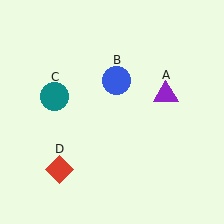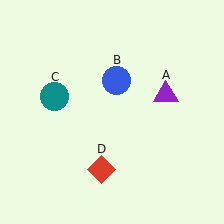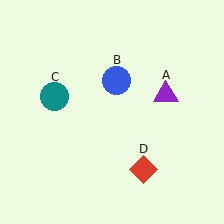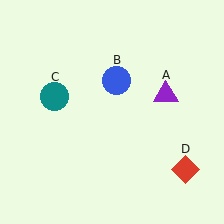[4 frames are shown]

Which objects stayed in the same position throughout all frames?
Purple triangle (object A) and blue circle (object B) and teal circle (object C) remained stationary.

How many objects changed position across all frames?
1 object changed position: red diamond (object D).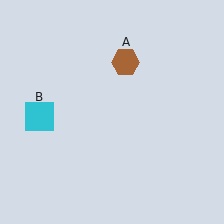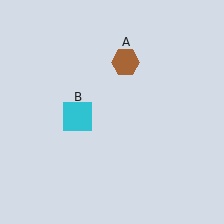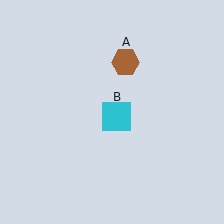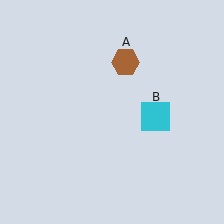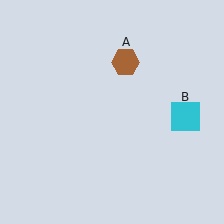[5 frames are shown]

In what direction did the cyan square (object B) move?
The cyan square (object B) moved right.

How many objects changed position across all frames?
1 object changed position: cyan square (object B).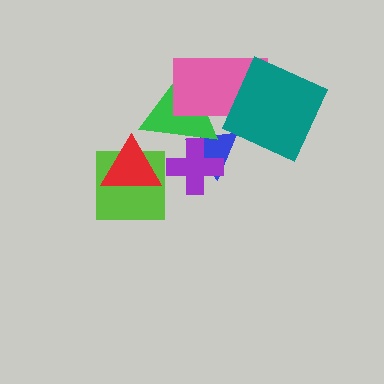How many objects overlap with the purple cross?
2 objects overlap with the purple cross.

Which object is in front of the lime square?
The red triangle is in front of the lime square.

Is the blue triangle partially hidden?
Yes, it is partially covered by another shape.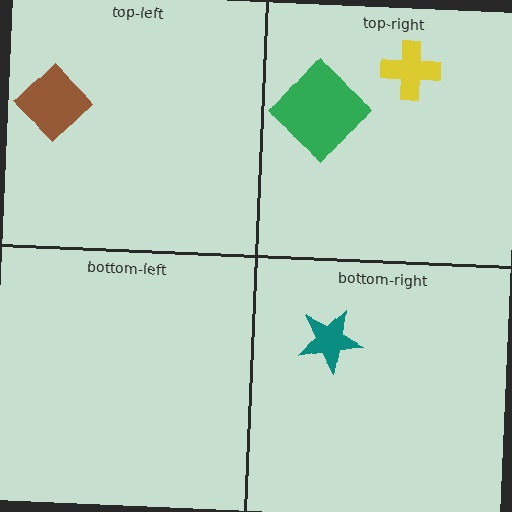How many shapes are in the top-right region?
2.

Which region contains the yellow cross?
The top-right region.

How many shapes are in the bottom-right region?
1.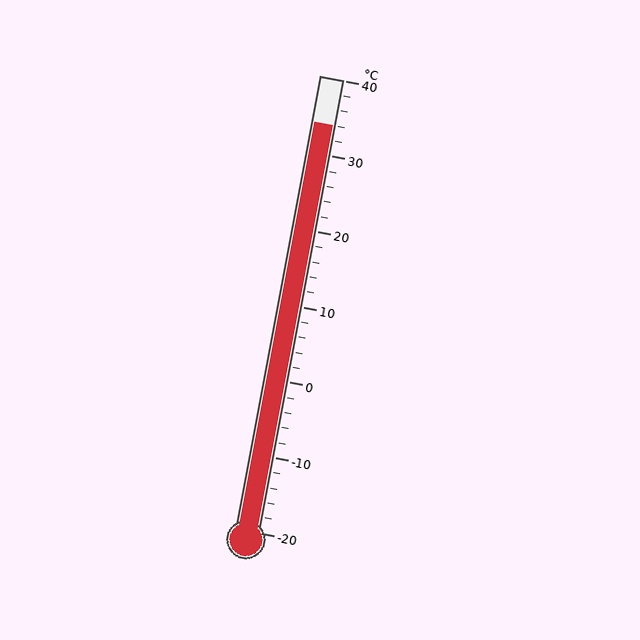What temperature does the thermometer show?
The thermometer shows approximately 34°C.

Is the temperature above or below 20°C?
The temperature is above 20°C.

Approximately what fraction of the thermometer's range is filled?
The thermometer is filled to approximately 90% of its range.